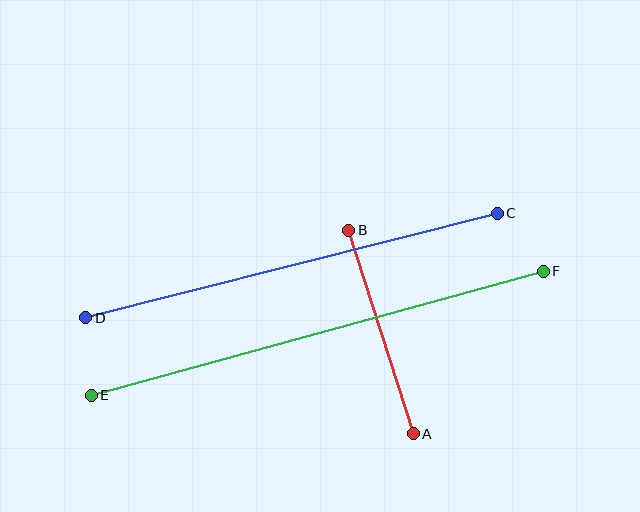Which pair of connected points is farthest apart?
Points E and F are farthest apart.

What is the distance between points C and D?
The distance is approximately 425 pixels.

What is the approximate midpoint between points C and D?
The midpoint is at approximately (292, 265) pixels.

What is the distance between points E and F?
The distance is approximately 469 pixels.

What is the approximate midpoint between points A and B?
The midpoint is at approximately (381, 332) pixels.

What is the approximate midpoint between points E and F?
The midpoint is at approximately (317, 333) pixels.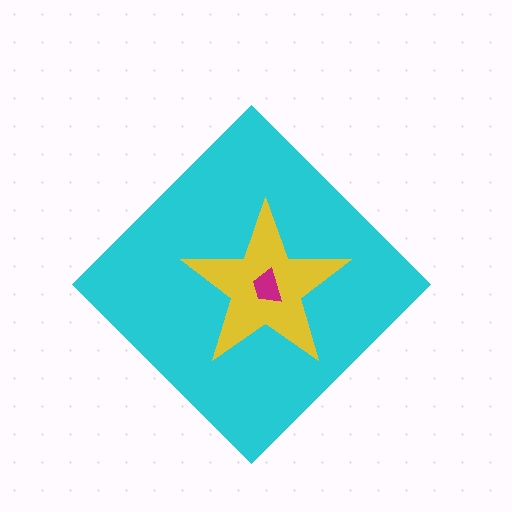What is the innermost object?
The magenta trapezoid.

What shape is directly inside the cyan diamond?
The yellow star.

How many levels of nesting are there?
3.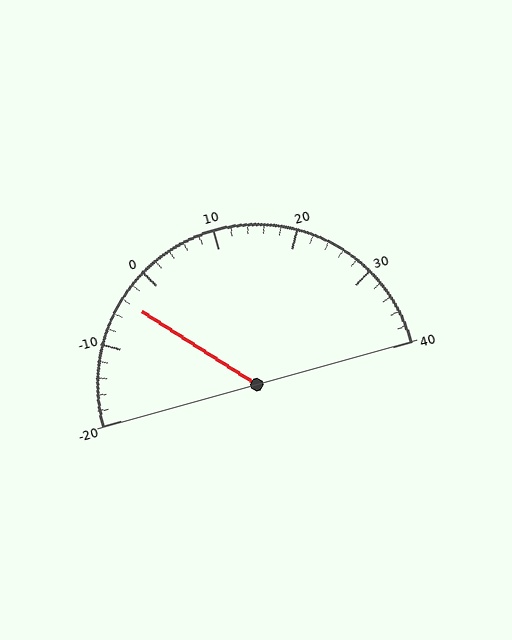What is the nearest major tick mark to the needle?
The nearest major tick mark is 0.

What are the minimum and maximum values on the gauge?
The gauge ranges from -20 to 40.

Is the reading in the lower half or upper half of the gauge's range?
The reading is in the lower half of the range (-20 to 40).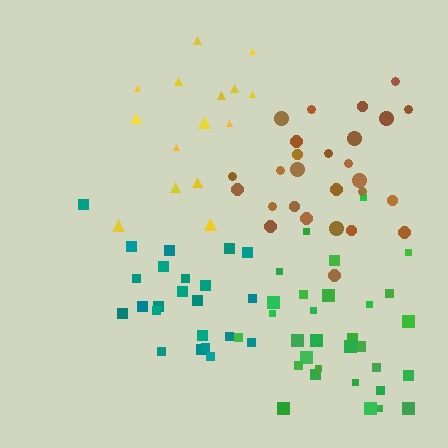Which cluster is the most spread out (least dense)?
Yellow.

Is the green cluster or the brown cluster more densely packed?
Brown.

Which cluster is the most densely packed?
Teal.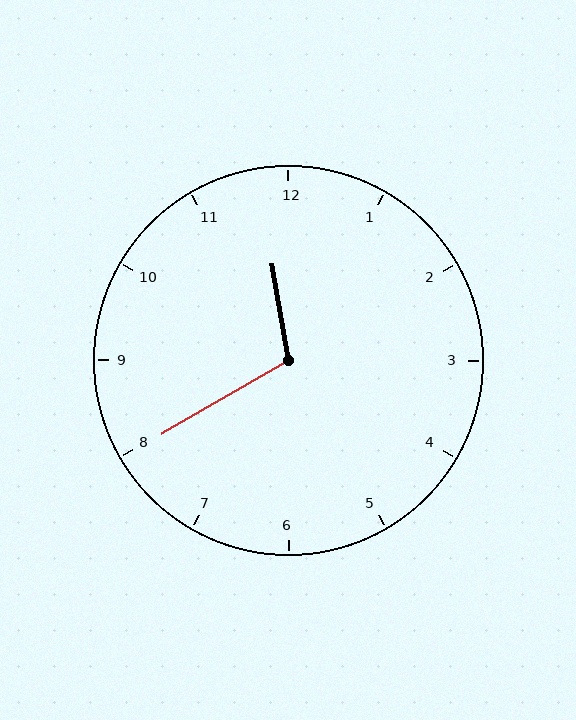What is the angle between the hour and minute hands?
Approximately 110 degrees.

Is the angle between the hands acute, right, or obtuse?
It is obtuse.